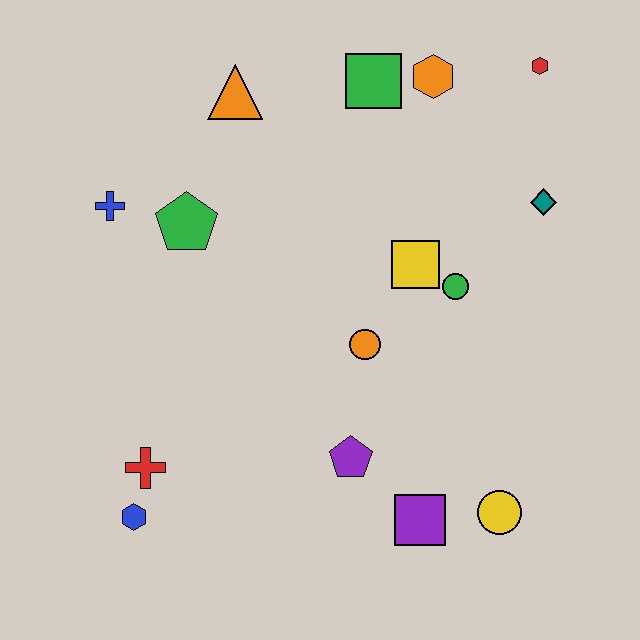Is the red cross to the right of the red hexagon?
No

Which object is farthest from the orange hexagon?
The blue hexagon is farthest from the orange hexagon.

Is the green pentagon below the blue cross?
Yes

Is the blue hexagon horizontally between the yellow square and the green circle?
No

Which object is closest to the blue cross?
The green pentagon is closest to the blue cross.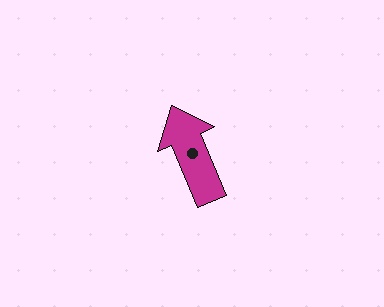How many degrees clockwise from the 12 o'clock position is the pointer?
Approximately 337 degrees.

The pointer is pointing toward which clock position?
Roughly 11 o'clock.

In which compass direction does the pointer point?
Northwest.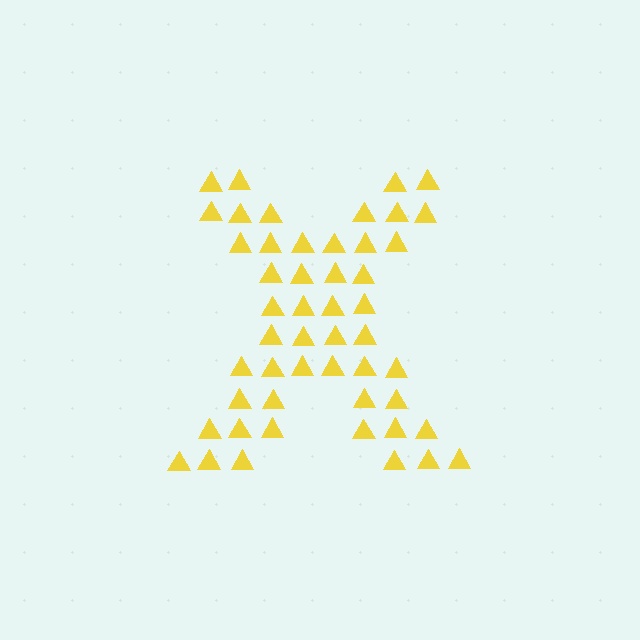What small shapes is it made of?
It is made of small triangles.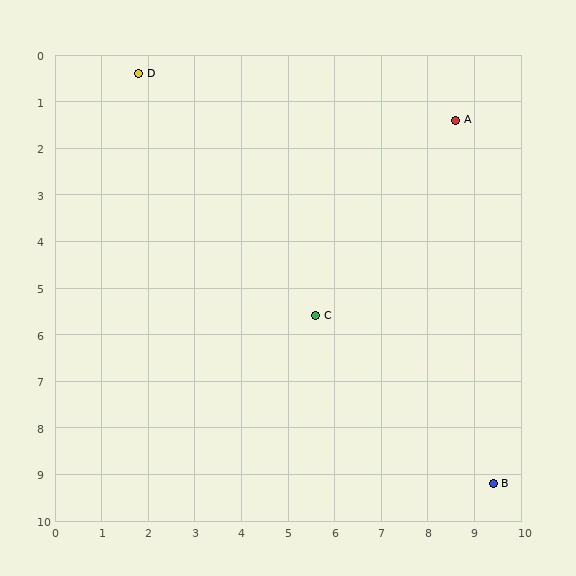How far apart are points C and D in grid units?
Points C and D are about 6.4 grid units apart.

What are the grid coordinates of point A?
Point A is at approximately (8.6, 1.4).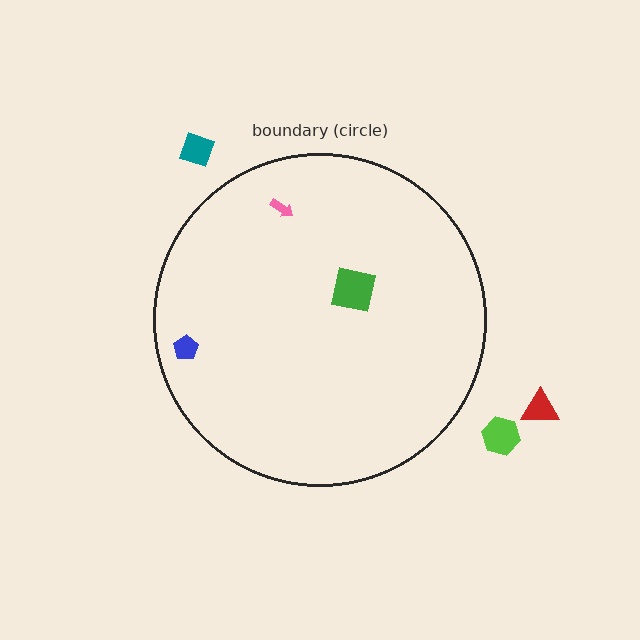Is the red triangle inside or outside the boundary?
Outside.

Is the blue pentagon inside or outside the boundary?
Inside.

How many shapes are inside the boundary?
3 inside, 3 outside.